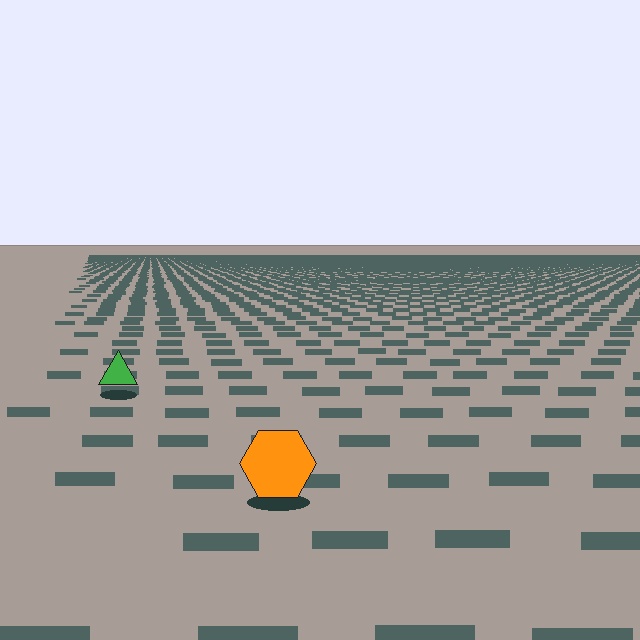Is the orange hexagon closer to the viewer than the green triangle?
Yes. The orange hexagon is closer — you can tell from the texture gradient: the ground texture is coarser near it.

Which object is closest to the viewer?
The orange hexagon is closest. The texture marks near it are larger and more spread out.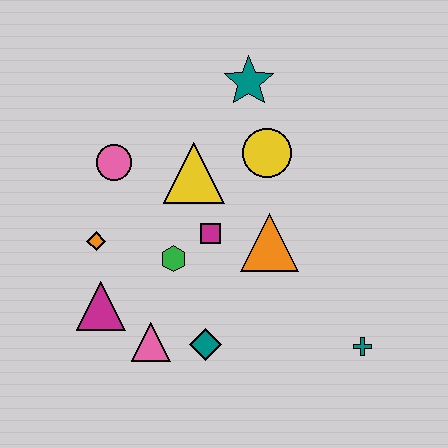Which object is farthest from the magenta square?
The teal cross is farthest from the magenta square.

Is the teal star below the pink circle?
No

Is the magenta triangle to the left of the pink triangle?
Yes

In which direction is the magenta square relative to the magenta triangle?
The magenta square is to the right of the magenta triangle.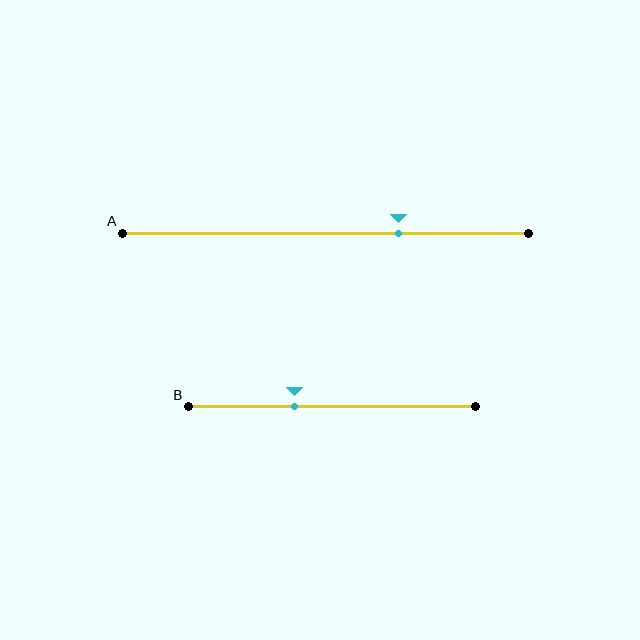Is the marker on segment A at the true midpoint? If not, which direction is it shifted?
No, the marker on segment A is shifted to the right by about 18% of the segment length.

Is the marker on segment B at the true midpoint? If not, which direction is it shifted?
No, the marker on segment B is shifted to the left by about 13% of the segment length.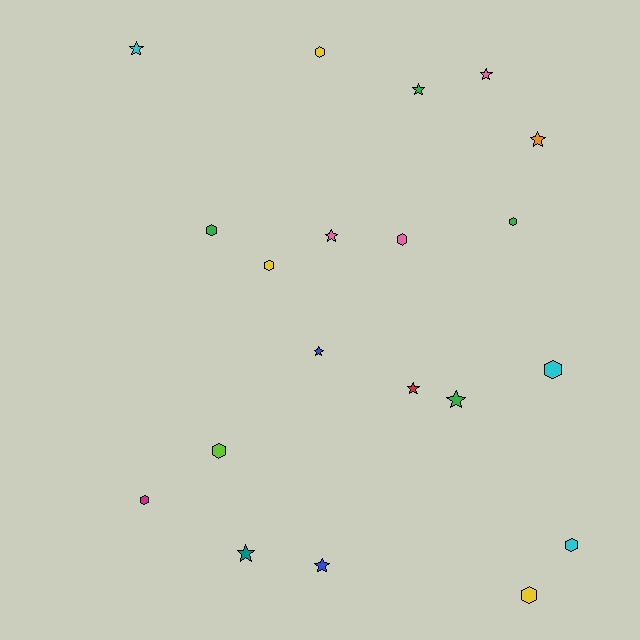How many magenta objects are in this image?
There is 1 magenta object.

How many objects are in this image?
There are 20 objects.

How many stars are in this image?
There are 10 stars.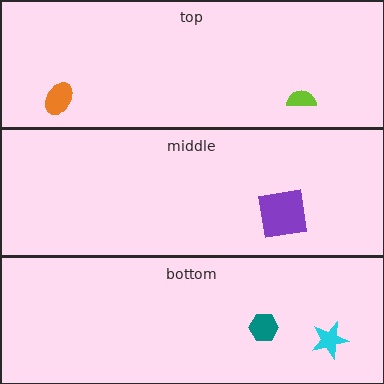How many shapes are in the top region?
2.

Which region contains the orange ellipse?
The top region.